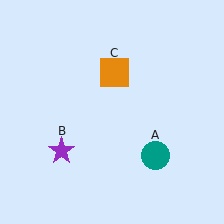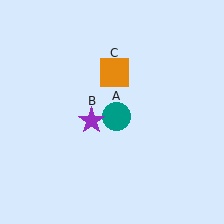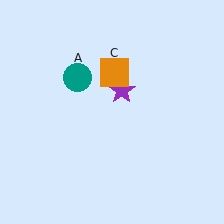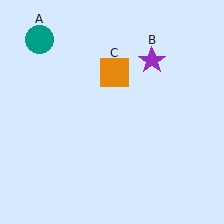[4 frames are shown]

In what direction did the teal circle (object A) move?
The teal circle (object A) moved up and to the left.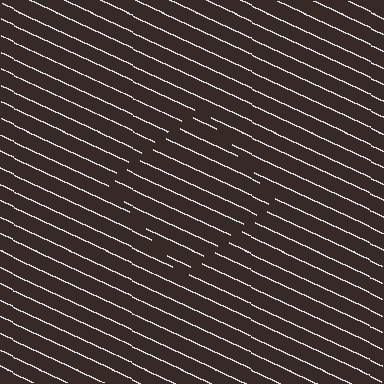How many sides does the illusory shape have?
4 sides — the line-ends trace a square.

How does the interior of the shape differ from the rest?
The interior of the shape contains the same grating, shifted by half a period — the contour is defined by the phase discontinuity where line-ends from the inner and outer gratings abut.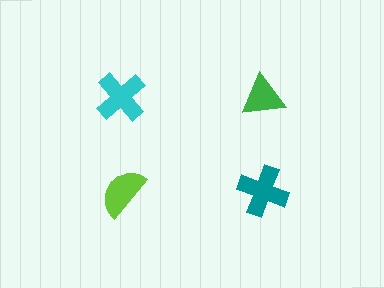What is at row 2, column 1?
A lime semicircle.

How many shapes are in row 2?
2 shapes.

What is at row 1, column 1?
A cyan cross.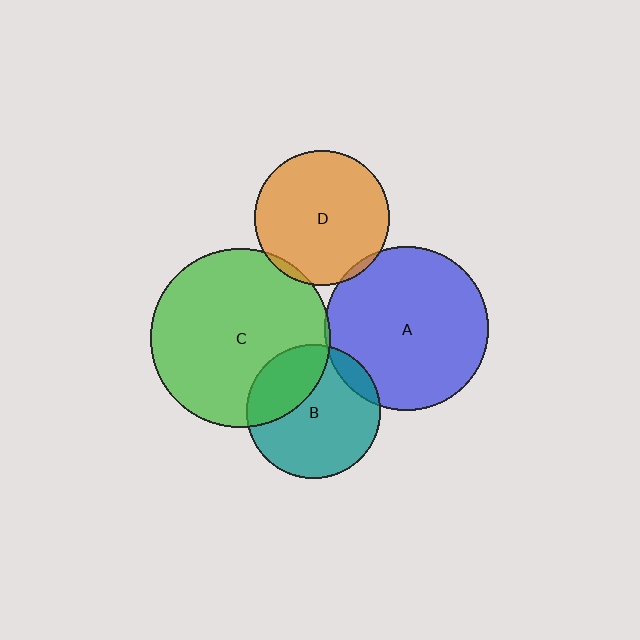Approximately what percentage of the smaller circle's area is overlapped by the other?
Approximately 5%.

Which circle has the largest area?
Circle C (green).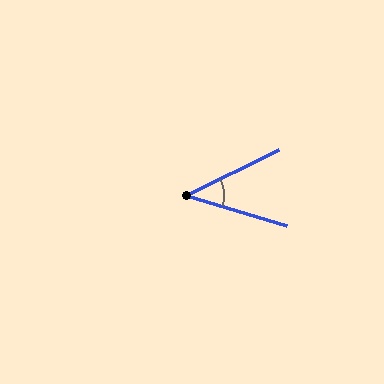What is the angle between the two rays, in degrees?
Approximately 43 degrees.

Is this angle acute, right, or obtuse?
It is acute.